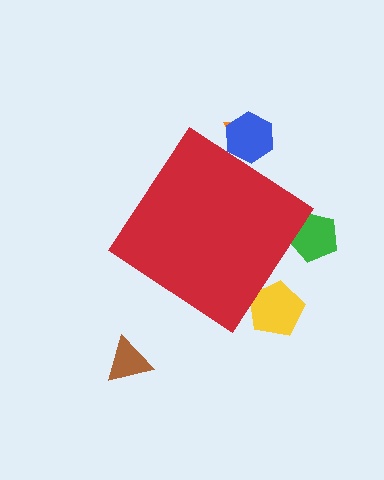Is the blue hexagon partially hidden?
Yes, the blue hexagon is partially hidden behind the red diamond.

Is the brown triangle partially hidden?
No, the brown triangle is fully visible.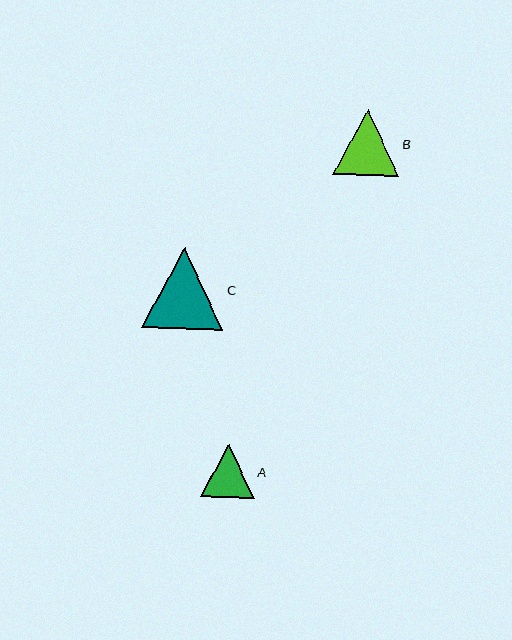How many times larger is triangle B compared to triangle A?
Triangle B is approximately 1.2 times the size of triangle A.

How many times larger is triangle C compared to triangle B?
Triangle C is approximately 1.2 times the size of triangle B.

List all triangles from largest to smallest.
From largest to smallest: C, B, A.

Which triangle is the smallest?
Triangle A is the smallest with a size of approximately 53 pixels.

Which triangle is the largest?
Triangle C is the largest with a size of approximately 81 pixels.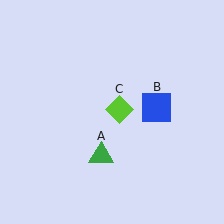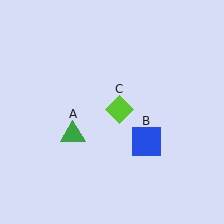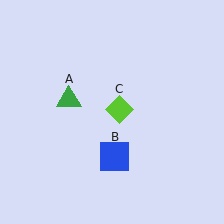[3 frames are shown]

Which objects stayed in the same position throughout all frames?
Lime diamond (object C) remained stationary.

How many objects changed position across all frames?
2 objects changed position: green triangle (object A), blue square (object B).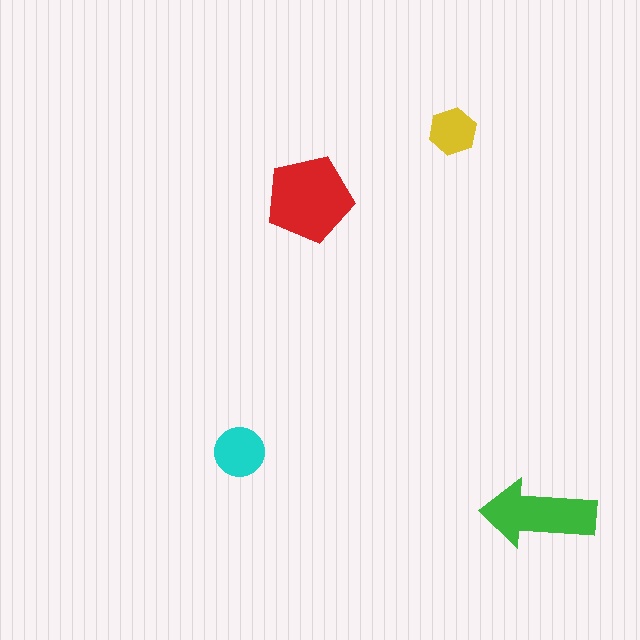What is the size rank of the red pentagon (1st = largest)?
1st.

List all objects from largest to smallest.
The red pentagon, the green arrow, the cyan circle, the yellow hexagon.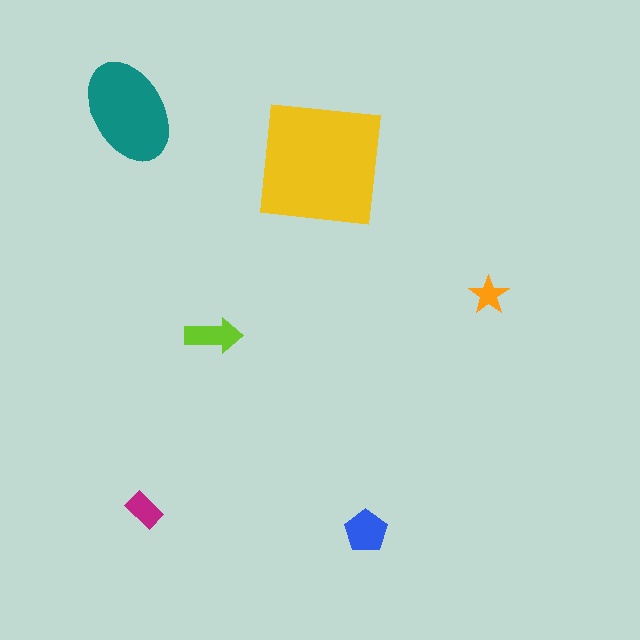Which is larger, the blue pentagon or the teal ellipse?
The teal ellipse.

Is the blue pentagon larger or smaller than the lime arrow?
Larger.